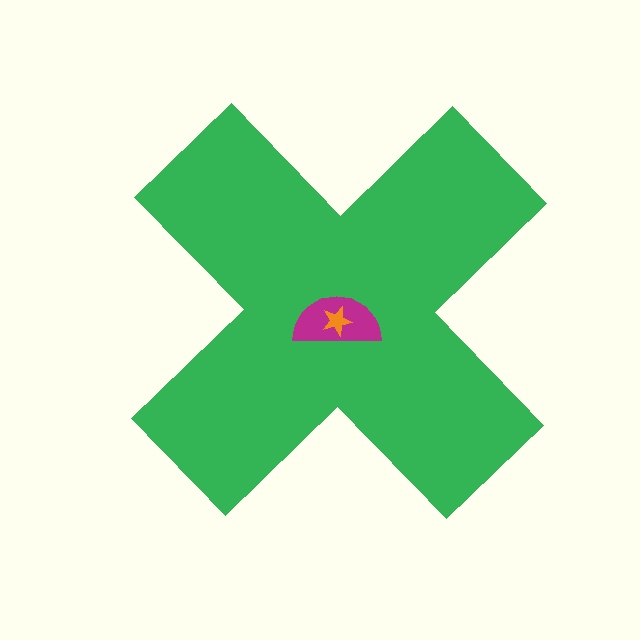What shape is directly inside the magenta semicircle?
The orange star.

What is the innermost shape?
The orange star.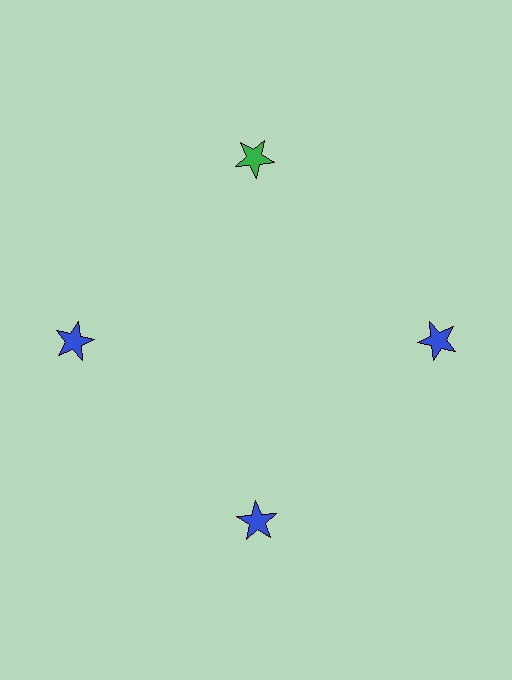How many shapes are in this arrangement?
There are 4 shapes arranged in a ring pattern.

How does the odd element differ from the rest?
It has a different color: green instead of blue.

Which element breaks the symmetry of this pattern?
The green star at roughly the 12 o'clock position breaks the symmetry. All other shapes are blue stars.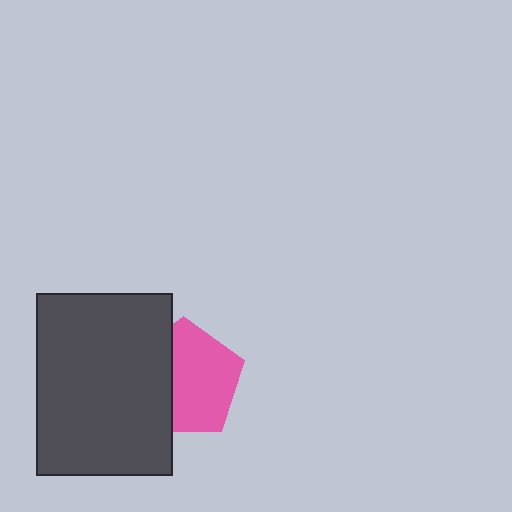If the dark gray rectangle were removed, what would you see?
You would see the complete pink pentagon.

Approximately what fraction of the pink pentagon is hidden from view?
Roughly 38% of the pink pentagon is hidden behind the dark gray rectangle.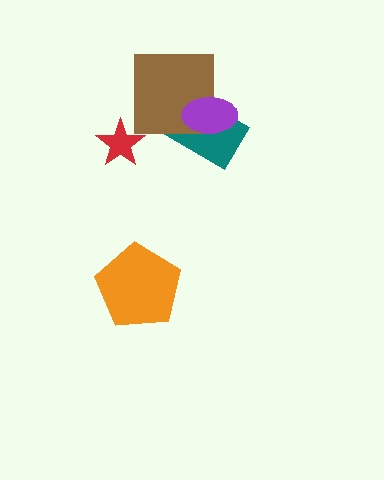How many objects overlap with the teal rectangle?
2 objects overlap with the teal rectangle.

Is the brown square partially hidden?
Yes, it is partially covered by another shape.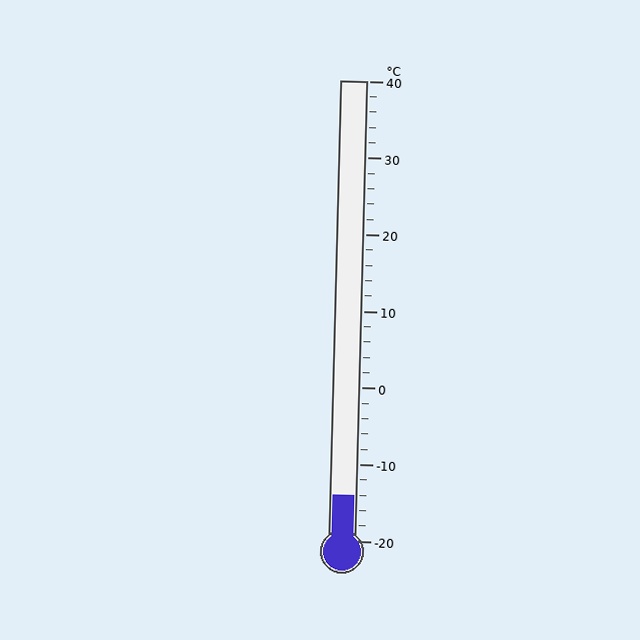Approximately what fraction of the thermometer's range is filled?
The thermometer is filled to approximately 10% of its range.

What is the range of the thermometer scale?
The thermometer scale ranges from -20°C to 40°C.